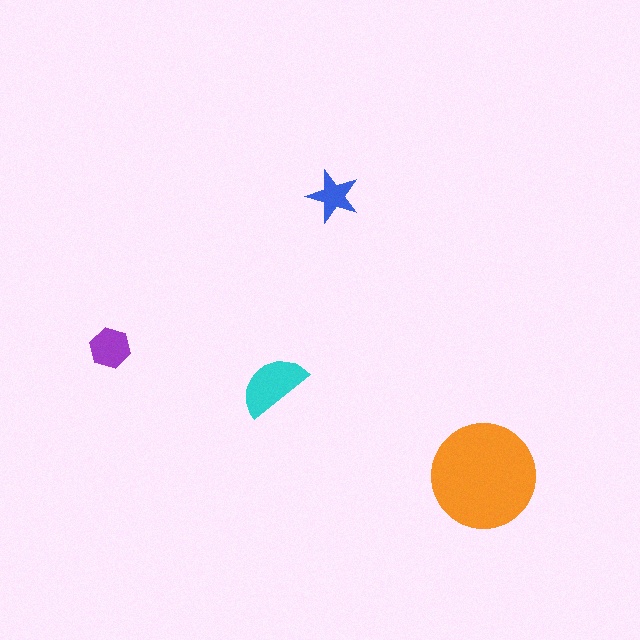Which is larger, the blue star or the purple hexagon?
The purple hexagon.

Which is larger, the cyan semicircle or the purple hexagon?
The cyan semicircle.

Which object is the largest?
The orange circle.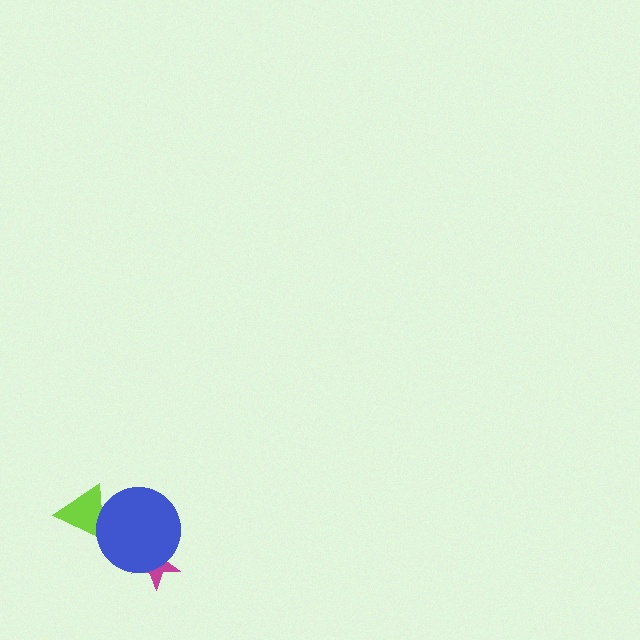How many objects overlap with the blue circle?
2 objects overlap with the blue circle.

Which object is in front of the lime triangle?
The blue circle is in front of the lime triangle.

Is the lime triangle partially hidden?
Yes, it is partially covered by another shape.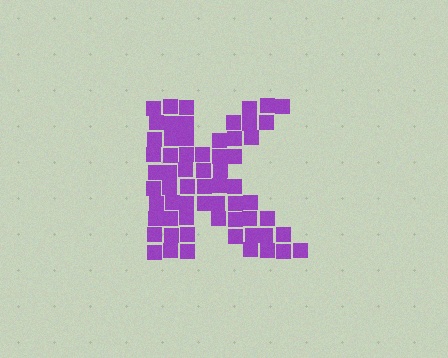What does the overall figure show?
The overall figure shows the letter K.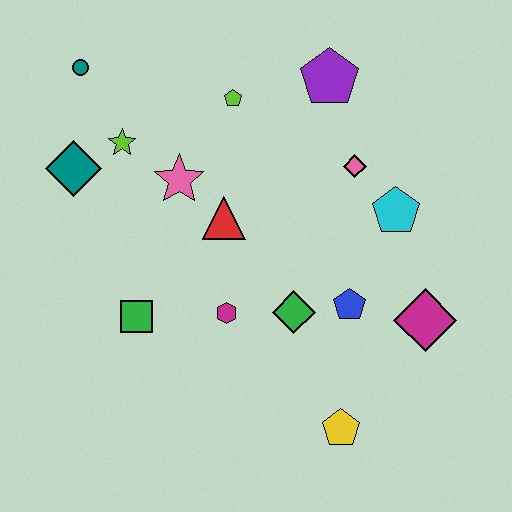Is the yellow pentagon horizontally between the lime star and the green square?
No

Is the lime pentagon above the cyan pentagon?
Yes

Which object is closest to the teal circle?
The lime star is closest to the teal circle.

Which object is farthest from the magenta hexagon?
The teal circle is farthest from the magenta hexagon.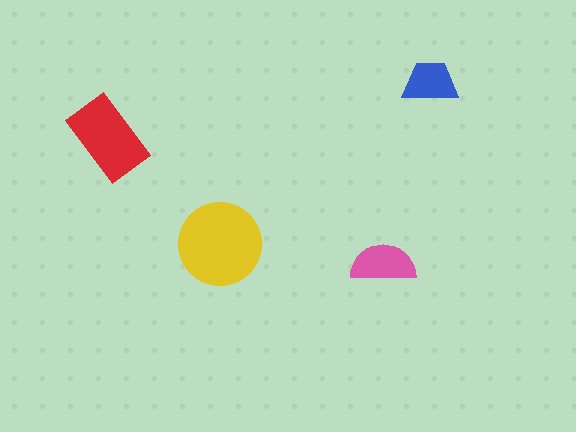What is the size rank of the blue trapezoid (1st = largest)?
4th.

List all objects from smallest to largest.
The blue trapezoid, the pink semicircle, the red rectangle, the yellow circle.